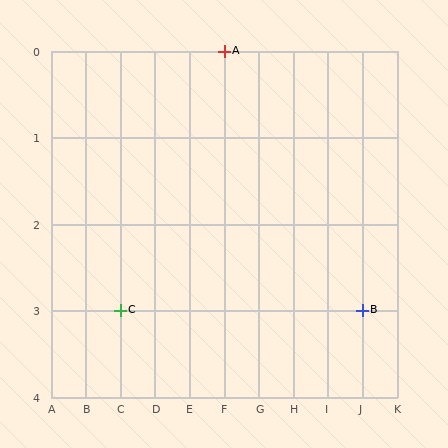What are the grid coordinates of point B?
Point B is at grid coordinates (J, 3).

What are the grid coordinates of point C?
Point C is at grid coordinates (C, 3).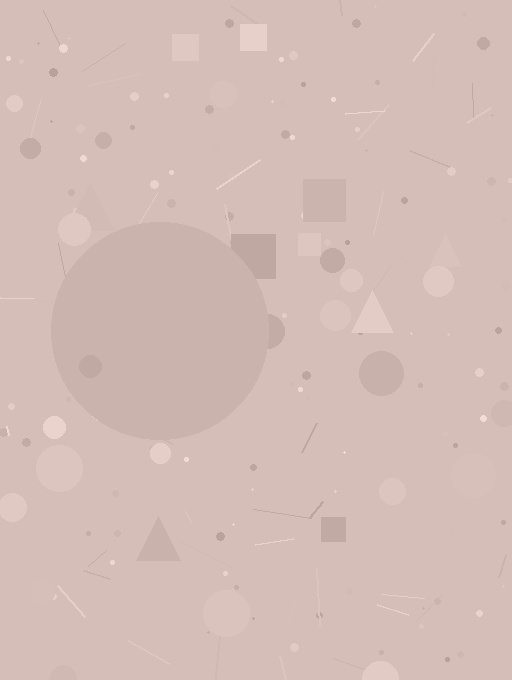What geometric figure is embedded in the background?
A circle is embedded in the background.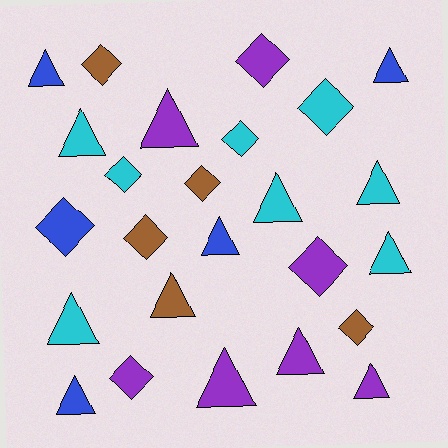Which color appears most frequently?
Cyan, with 8 objects.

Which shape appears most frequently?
Triangle, with 14 objects.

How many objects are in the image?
There are 25 objects.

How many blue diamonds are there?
There is 1 blue diamond.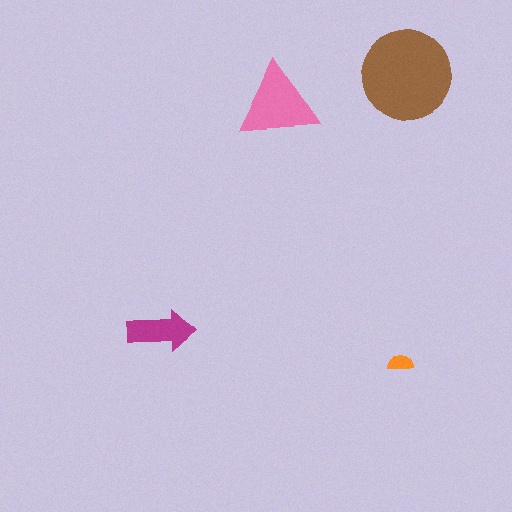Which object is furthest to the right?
The brown circle is rightmost.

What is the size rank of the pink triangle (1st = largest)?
2nd.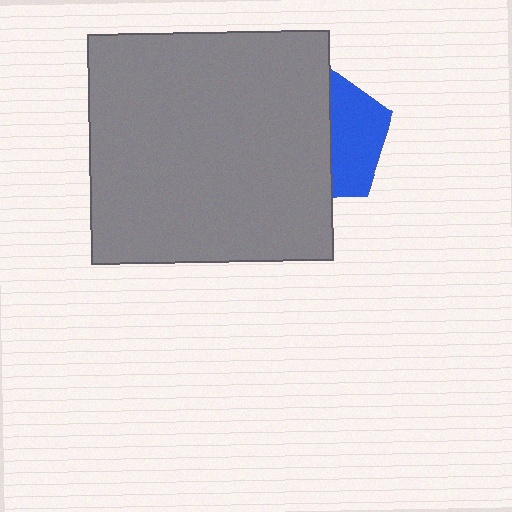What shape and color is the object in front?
The object in front is a gray rectangle.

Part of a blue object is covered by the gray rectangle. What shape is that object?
It is a pentagon.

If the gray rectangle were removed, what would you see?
You would see the complete blue pentagon.